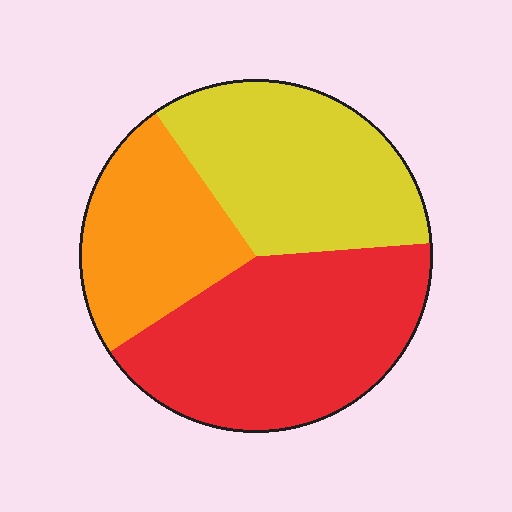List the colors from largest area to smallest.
From largest to smallest: red, yellow, orange.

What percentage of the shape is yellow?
Yellow covers about 35% of the shape.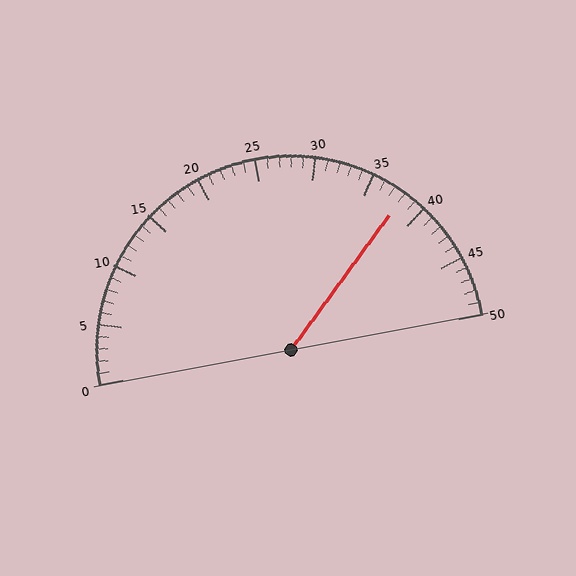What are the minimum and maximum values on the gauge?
The gauge ranges from 0 to 50.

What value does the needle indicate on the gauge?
The needle indicates approximately 38.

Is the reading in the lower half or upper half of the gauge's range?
The reading is in the upper half of the range (0 to 50).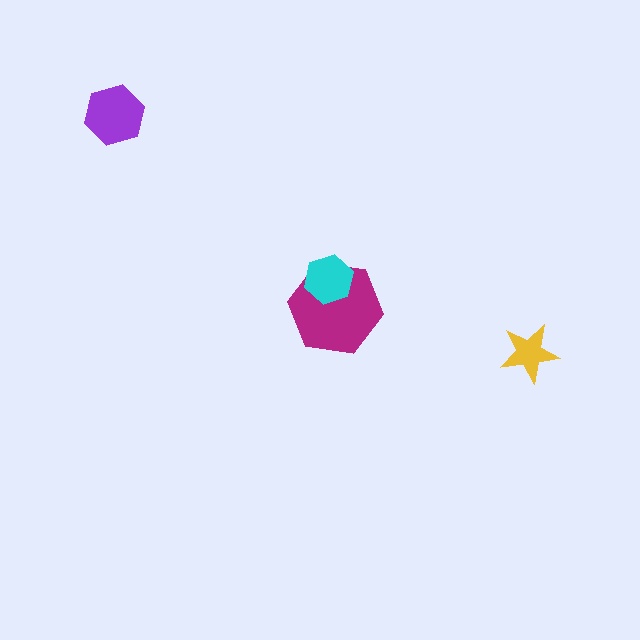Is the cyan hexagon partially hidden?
No, no other shape covers it.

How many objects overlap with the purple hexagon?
0 objects overlap with the purple hexagon.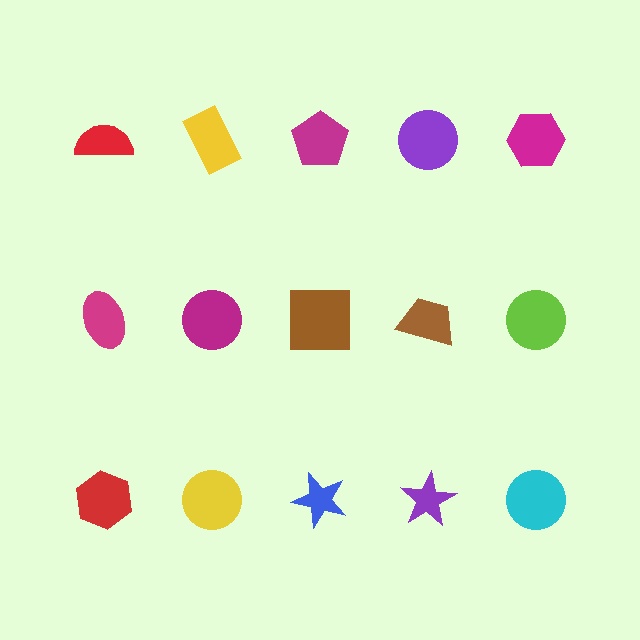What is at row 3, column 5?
A cyan circle.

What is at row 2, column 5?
A lime circle.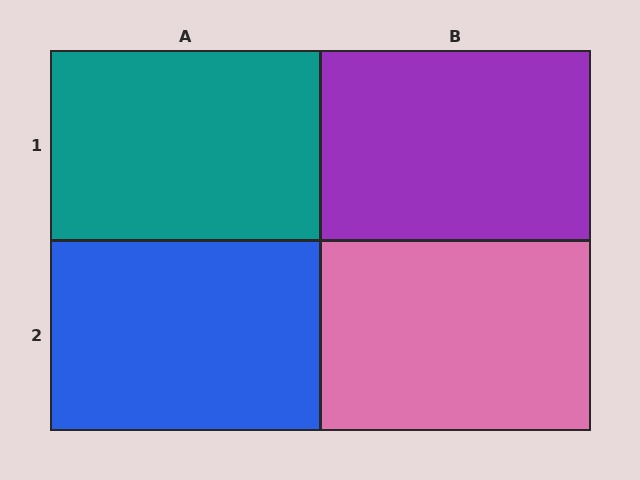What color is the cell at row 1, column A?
Teal.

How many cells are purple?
1 cell is purple.